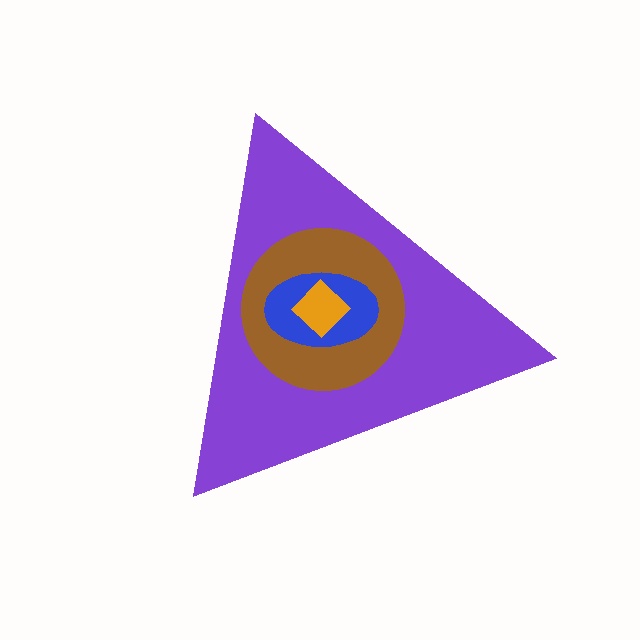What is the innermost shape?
The orange diamond.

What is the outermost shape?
The purple triangle.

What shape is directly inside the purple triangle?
The brown circle.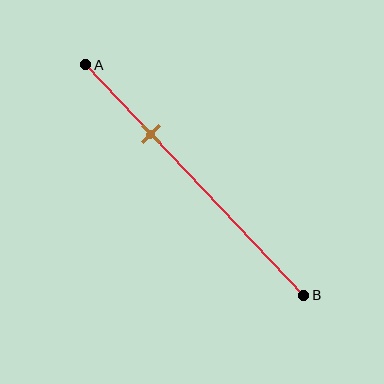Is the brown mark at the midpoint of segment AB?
No, the mark is at about 30% from A, not at the 50% midpoint.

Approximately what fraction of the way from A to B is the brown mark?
The brown mark is approximately 30% of the way from A to B.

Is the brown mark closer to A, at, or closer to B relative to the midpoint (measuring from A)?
The brown mark is closer to point A than the midpoint of segment AB.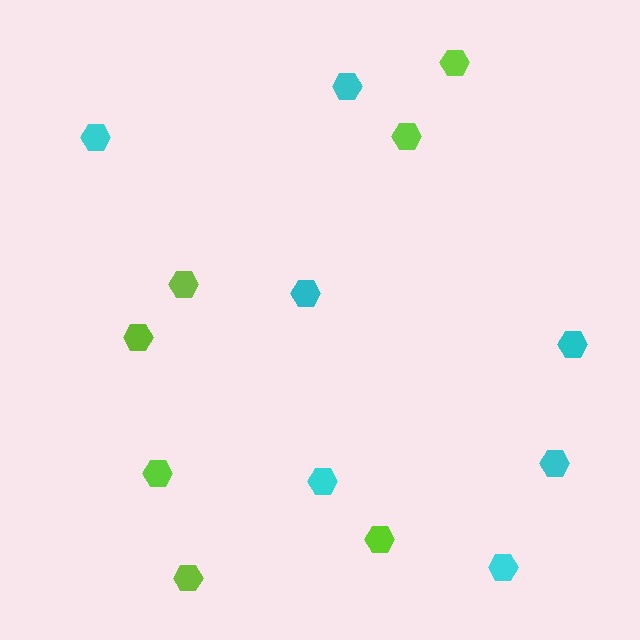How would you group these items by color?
There are 2 groups: one group of cyan hexagons (7) and one group of lime hexagons (7).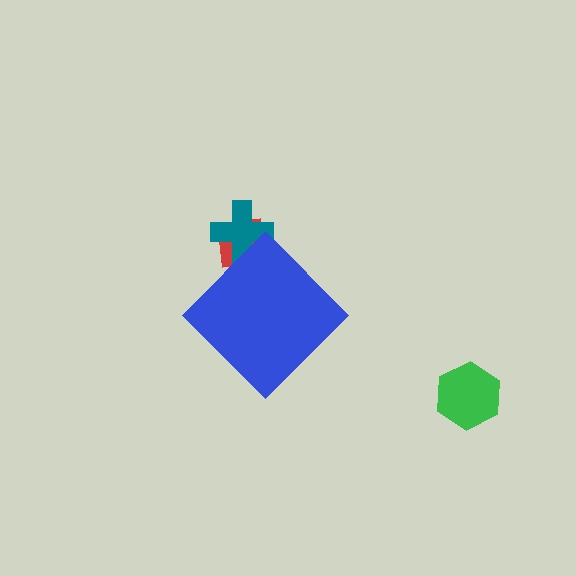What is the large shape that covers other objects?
A blue diamond.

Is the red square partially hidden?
Yes, the red square is partially hidden behind the blue diamond.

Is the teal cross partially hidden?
Yes, the teal cross is partially hidden behind the blue diamond.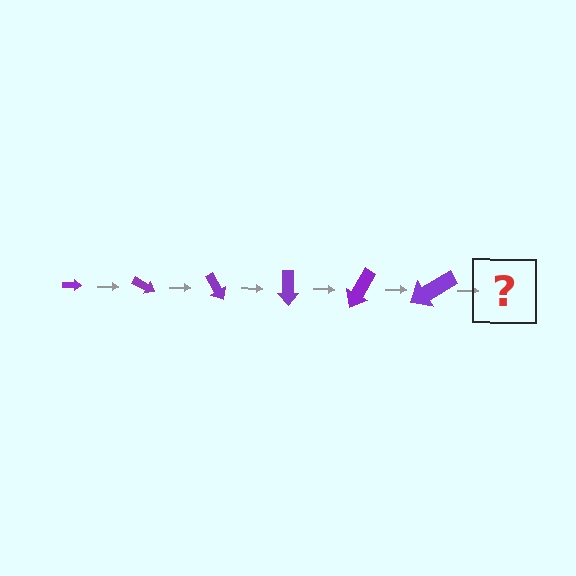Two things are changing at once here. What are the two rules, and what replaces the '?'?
The two rules are that the arrow grows larger each step and it rotates 30 degrees each step. The '?' should be an arrow, larger than the previous one and rotated 180 degrees from the start.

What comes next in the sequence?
The next element should be an arrow, larger than the previous one and rotated 180 degrees from the start.